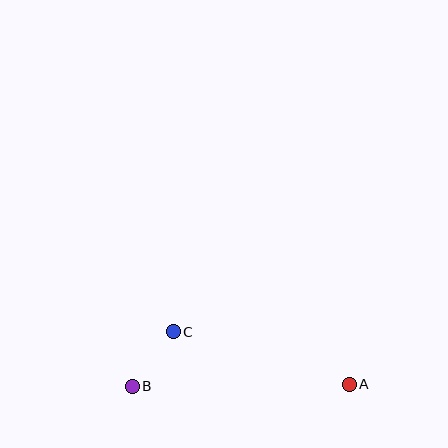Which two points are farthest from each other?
Points A and B are farthest from each other.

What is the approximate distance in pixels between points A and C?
The distance between A and C is approximately 184 pixels.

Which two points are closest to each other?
Points B and C are closest to each other.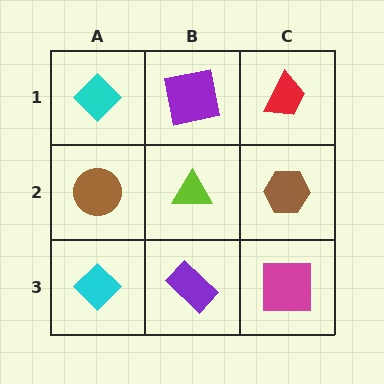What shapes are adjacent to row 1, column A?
A brown circle (row 2, column A), a purple square (row 1, column B).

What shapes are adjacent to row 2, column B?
A purple square (row 1, column B), a purple rectangle (row 3, column B), a brown circle (row 2, column A), a brown hexagon (row 2, column C).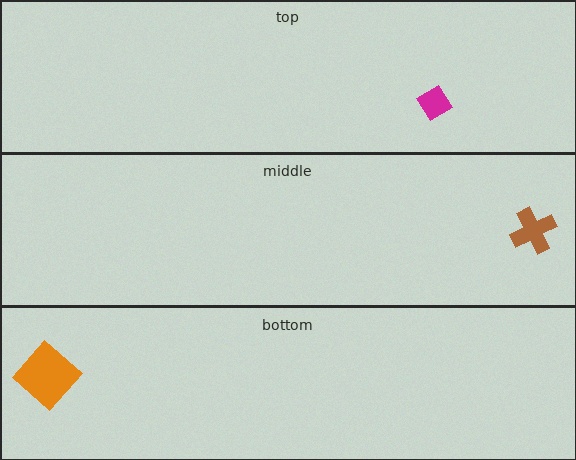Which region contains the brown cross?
The middle region.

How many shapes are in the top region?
1.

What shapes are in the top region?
The magenta diamond.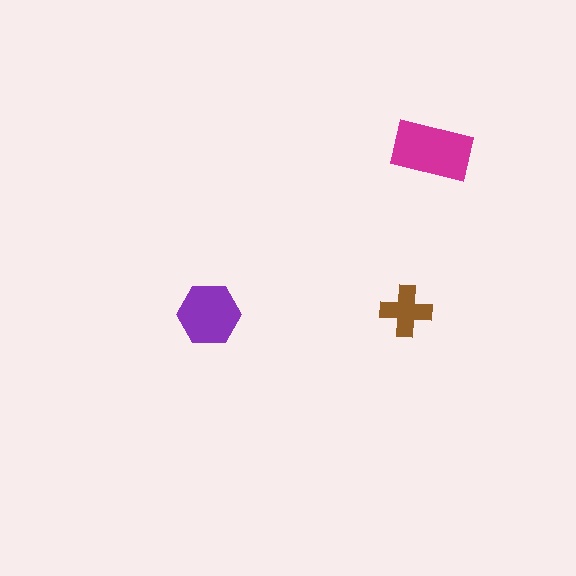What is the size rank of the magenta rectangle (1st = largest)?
1st.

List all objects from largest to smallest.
The magenta rectangle, the purple hexagon, the brown cross.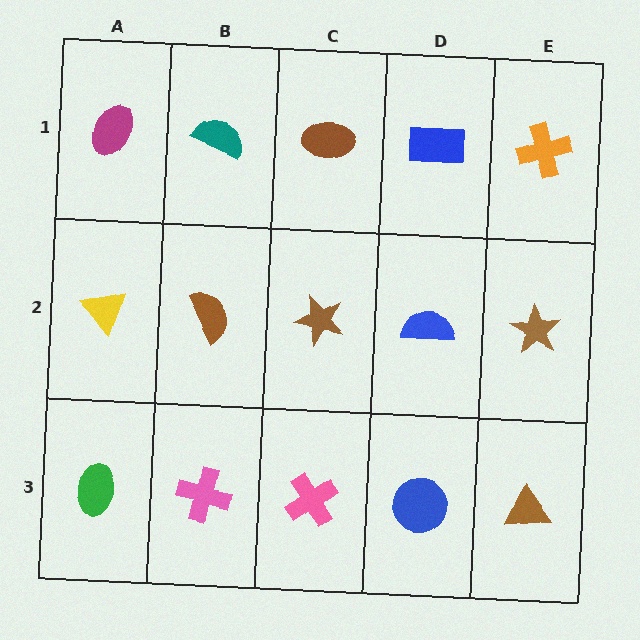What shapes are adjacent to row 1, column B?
A brown semicircle (row 2, column B), a magenta ellipse (row 1, column A), a brown ellipse (row 1, column C).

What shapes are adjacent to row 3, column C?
A brown star (row 2, column C), a pink cross (row 3, column B), a blue circle (row 3, column D).